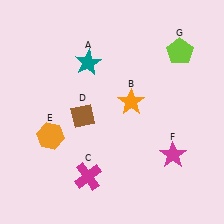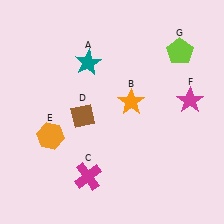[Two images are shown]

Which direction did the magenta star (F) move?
The magenta star (F) moved up.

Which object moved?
The magenta star (F) moved up.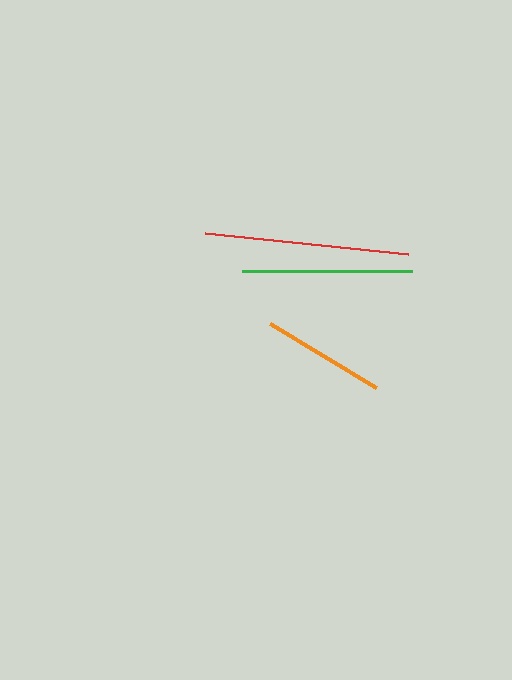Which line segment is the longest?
The red line is the longest at approximately 205 pixels.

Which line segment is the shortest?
The orange line is the shortest at approximately 125 pixels.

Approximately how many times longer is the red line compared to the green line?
The red line is approximately 1.2 times the length of the green line.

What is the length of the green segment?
The green segment is approximately 169 pixels long.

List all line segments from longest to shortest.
From longest to shortest: red, green, orange.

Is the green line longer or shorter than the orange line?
The green line is longer than the orange line.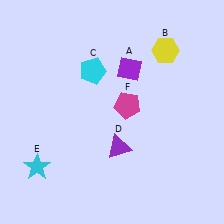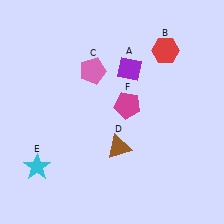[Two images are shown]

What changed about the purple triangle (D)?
In Image 1, D is purple. In Image 2, it changed to brown.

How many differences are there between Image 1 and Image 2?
There are 3 differences between the two images.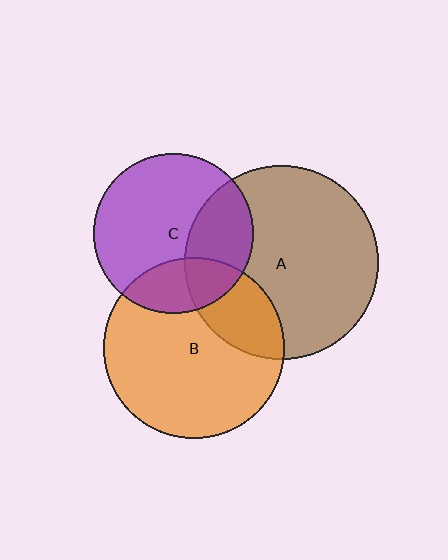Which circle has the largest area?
Circle A (brown).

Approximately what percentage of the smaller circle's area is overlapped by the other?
Approximately 25%.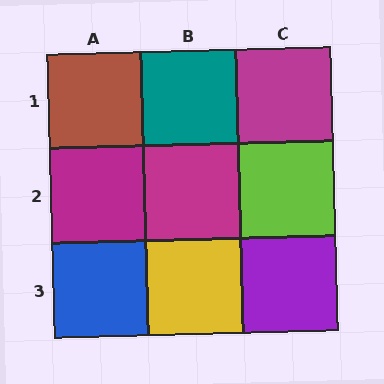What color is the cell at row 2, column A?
Magenta.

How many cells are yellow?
1 cell is yellow.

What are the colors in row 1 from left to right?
Brown, teal, magenta.